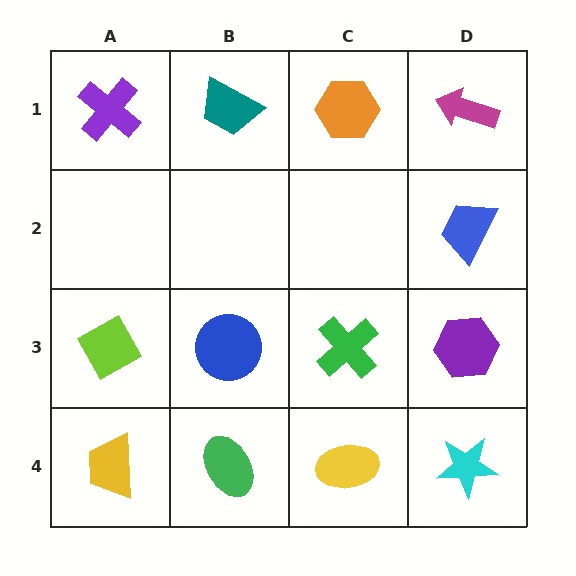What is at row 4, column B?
A green ellipse.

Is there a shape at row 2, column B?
No, that cell is empty.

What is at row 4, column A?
A yellow trapezoid.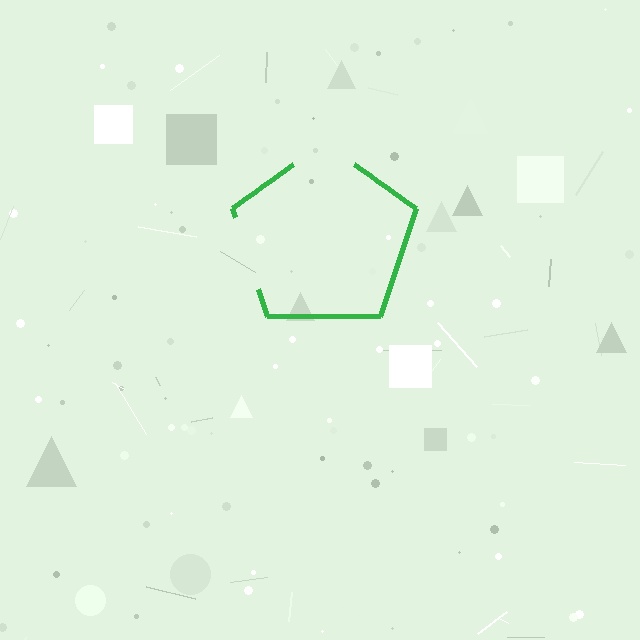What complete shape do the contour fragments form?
The contour fragments form a pentagon.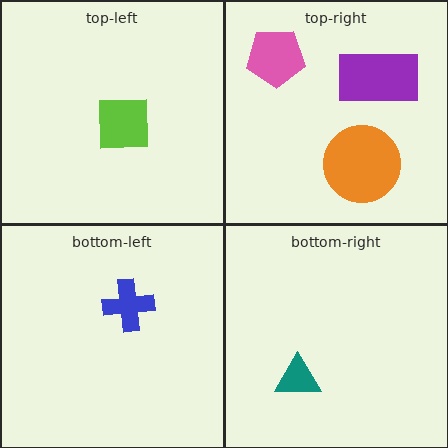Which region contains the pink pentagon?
The top-right region.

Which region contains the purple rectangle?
The top-right region.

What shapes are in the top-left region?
The lime square.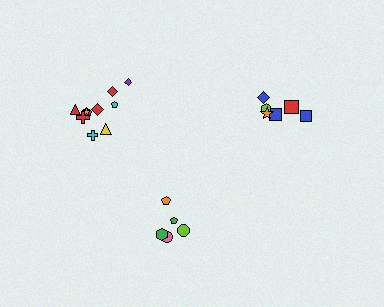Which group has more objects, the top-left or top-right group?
The top-left group.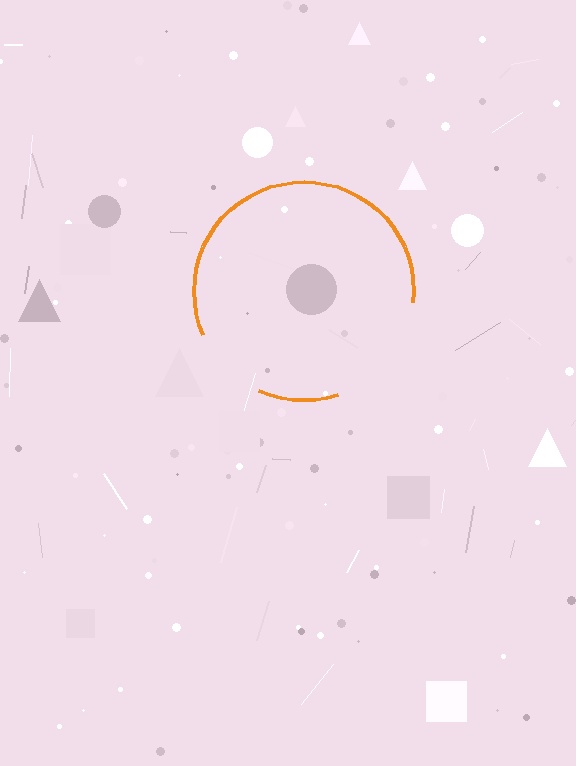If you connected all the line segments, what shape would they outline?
They would outline a circle.